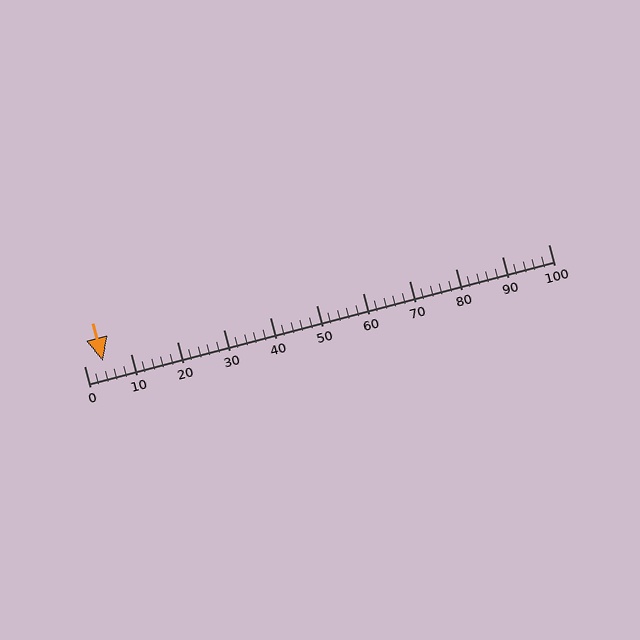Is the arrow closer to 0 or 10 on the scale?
The arrow is closer to 0.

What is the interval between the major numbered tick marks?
The major tick marks are spaced 10 units apart.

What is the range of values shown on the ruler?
The ruler shows values from 0 to 100.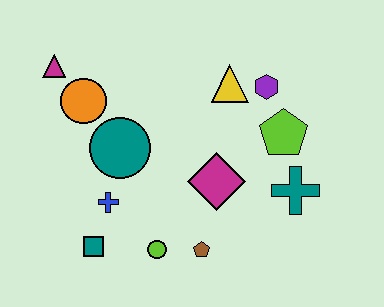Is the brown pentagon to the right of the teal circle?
Yes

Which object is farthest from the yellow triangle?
The teal square is farthest from the yellow triangle.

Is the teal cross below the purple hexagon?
Yes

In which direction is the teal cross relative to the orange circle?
The teal cross is to the right of the orange circle.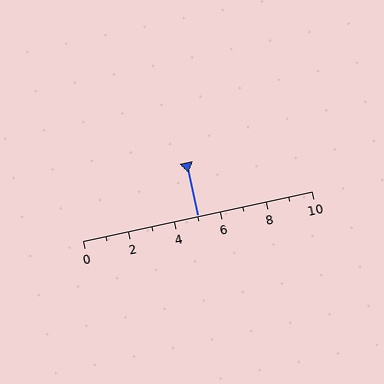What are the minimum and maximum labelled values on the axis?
The axis runs from 0 to 10.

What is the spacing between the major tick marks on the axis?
The major ticks are spaced 2 apart.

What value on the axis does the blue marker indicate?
The marker indicates approximately 5.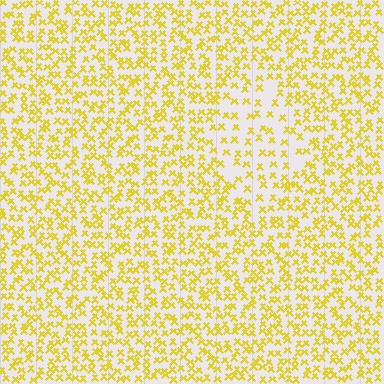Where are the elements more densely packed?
The elements are more densely packed outside the diamond boundary.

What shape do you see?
I see a diamond.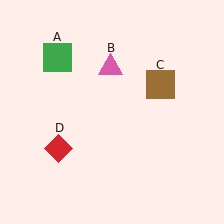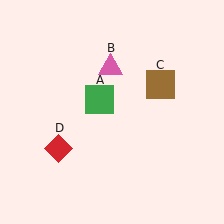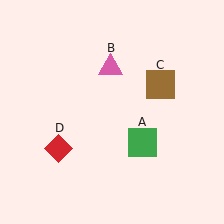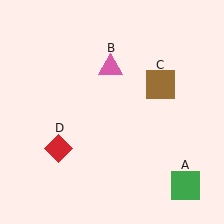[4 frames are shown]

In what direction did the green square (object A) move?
The green square (object A) moved down and to the right.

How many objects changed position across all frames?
1 object changed position: green square (object A).